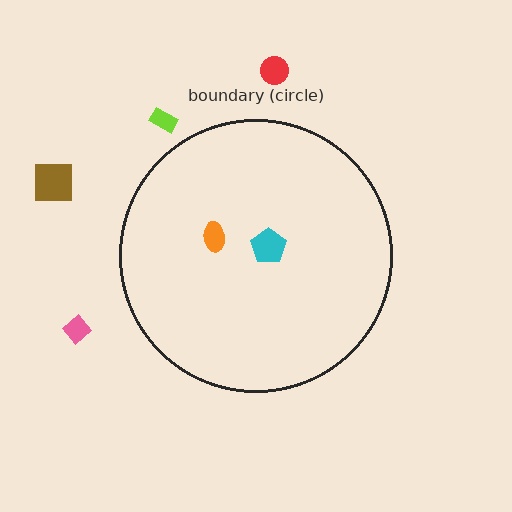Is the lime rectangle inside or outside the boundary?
Outside.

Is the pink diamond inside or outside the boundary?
Outside.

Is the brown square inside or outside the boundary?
Outside.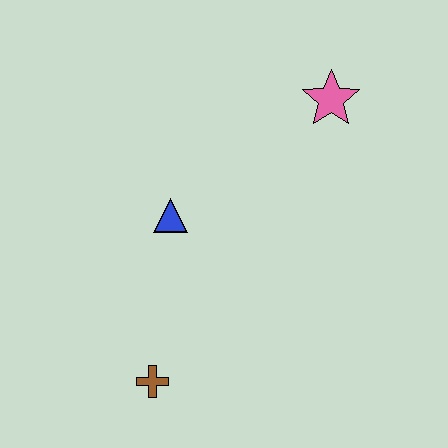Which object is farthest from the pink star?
The brown cross is farthest from the pink star.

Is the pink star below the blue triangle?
No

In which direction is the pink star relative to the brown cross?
The pink star is above the brown cross.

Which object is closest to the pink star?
The blue triangle is closest to the pink star.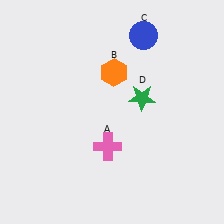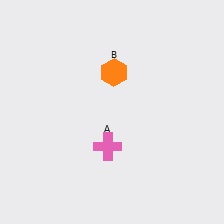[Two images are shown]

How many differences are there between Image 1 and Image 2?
There are 2 differences between the two images.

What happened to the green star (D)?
The green star (D) was removed in Image 2. It was in the top-right area of Image 1.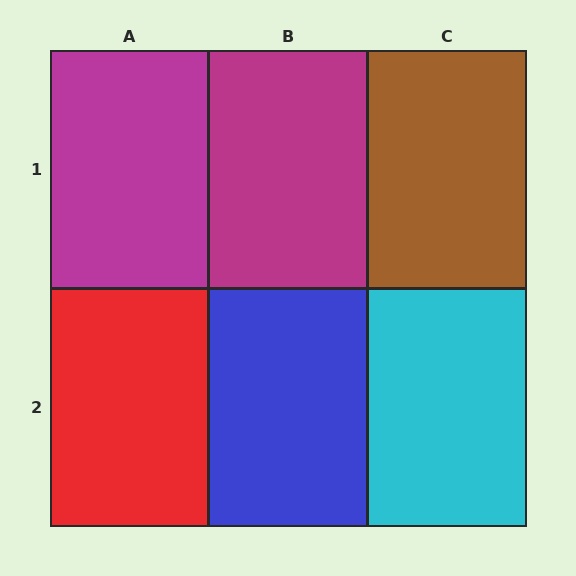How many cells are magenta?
2 cells are magenta.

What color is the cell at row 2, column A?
Red.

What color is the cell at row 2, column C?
Cyan.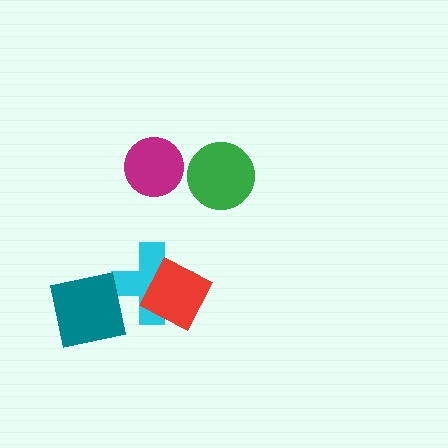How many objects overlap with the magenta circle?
0 objects overlap with the magenta circle.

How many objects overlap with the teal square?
1 object overlaps with the teal square.